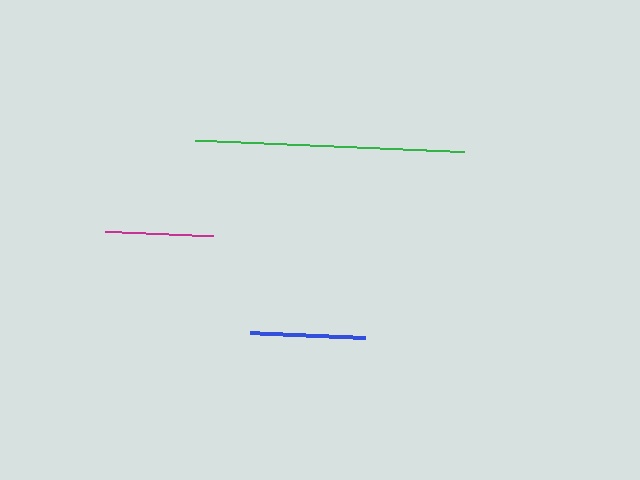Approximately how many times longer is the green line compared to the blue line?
The green line is approximately 2.3 times the length of the blue line.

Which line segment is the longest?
The green line is the longest at approximately 269 pixels.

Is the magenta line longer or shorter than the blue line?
The blue line is longer than the magenta line.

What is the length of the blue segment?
The blue segment is approximately 114 pixels long.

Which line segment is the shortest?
The magenta line is the shortest at approximately 108 pixels.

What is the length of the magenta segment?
The magenta segment is approximately 108 pixels long.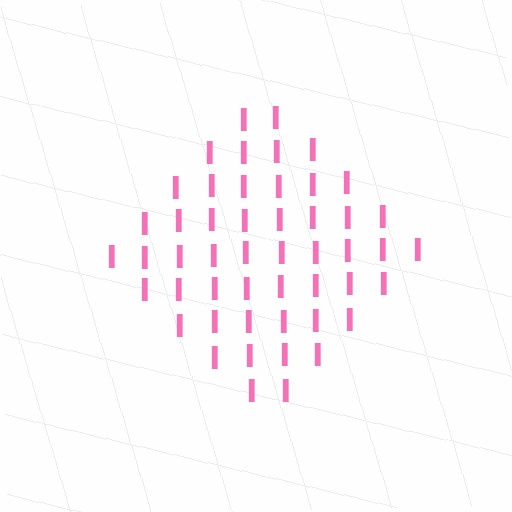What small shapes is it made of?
It is made of small letter I's.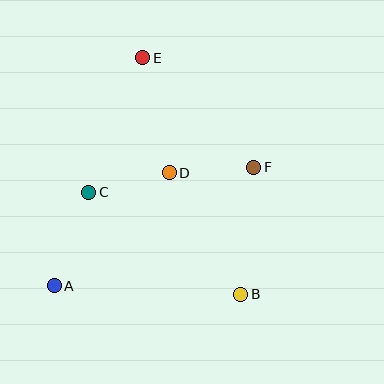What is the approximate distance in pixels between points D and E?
The distance between D and E is approximately 118 pixels.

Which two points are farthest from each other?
Points B and E are farthest from each other.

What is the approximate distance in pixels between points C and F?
The distance between C and F is approximately 167 pixels.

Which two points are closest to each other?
Points C and D are closest to each other.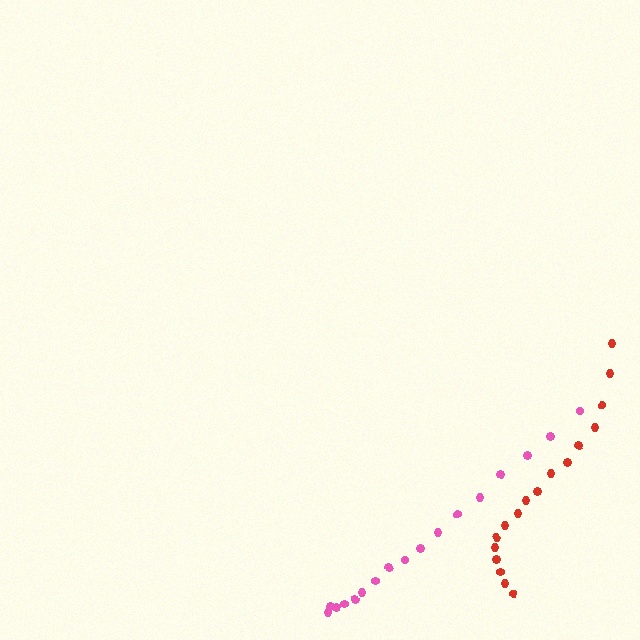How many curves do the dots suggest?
There are 2 distinct paths.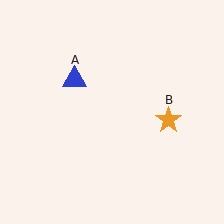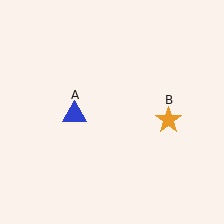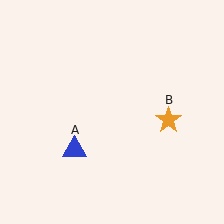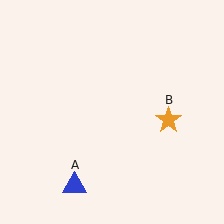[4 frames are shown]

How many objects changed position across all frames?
1 object changed position: blue triangle (object A).